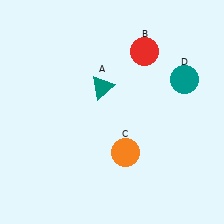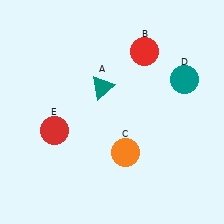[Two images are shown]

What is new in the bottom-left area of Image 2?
A red circle (E) was added in the bottom-left area of Image 2.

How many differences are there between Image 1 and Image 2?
There is 1 difference between the two images.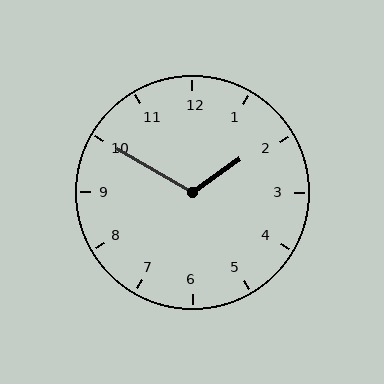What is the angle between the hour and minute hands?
Approximately 115 degrees.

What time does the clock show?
1:50.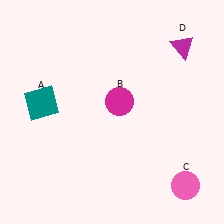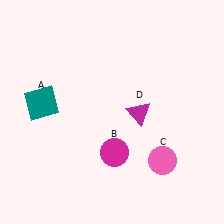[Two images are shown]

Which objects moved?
The objects that moved are: the magenta circle (B), the pink circle (C), the magenta triangle (D).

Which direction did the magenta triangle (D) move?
The magenta triangle (D) moved down.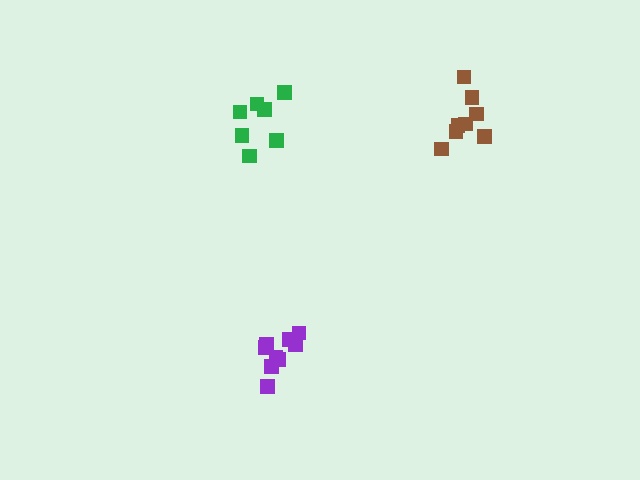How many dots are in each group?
Group 1: 7 dots, Group 2: 9 dots, Group 3: 8 dots (24 total).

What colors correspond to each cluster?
The clusters are colored: green, purple, brown.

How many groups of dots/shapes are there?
There are 3 groups.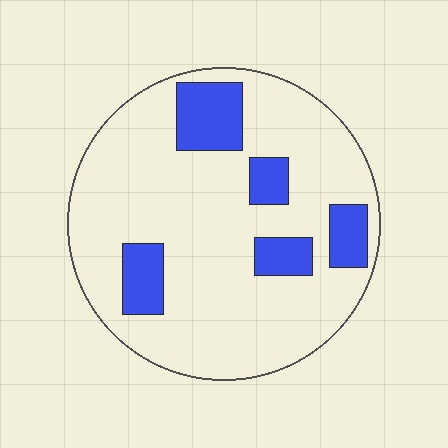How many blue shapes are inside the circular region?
5.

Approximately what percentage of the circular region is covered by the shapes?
Approximately 20%.